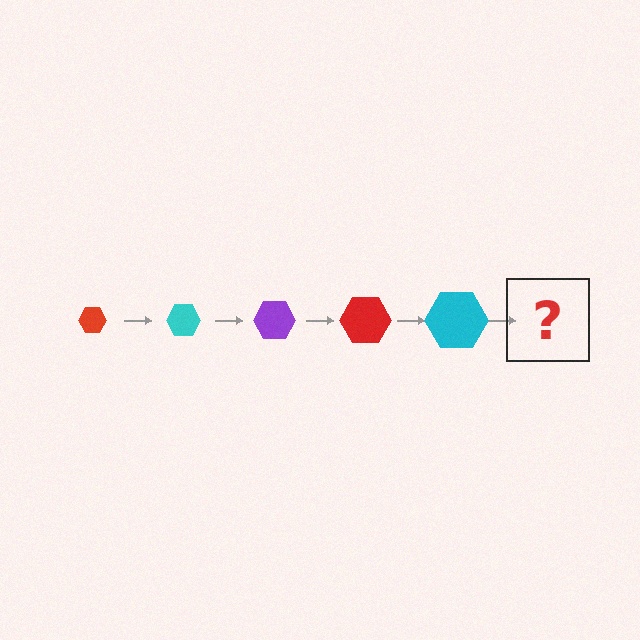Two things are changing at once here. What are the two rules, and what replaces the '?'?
The two rules are that the hexagon grows larger each step and the color cycles through red, cyan, and purple. The '?' should be a purple hexagon, larger than the previous one.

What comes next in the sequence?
The next element should be a purple hexagon, larger than the previous one.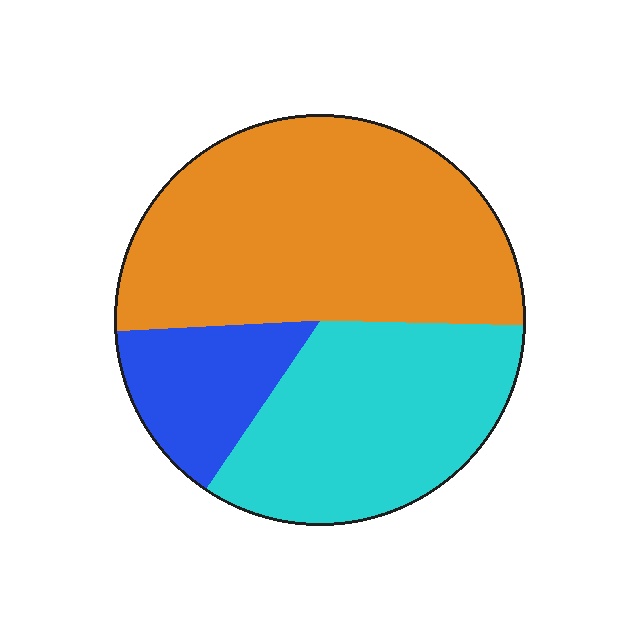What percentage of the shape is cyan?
Cyan covers about 35% of the shape.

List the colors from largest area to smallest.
From largest to smallest: orange, cyan, blue.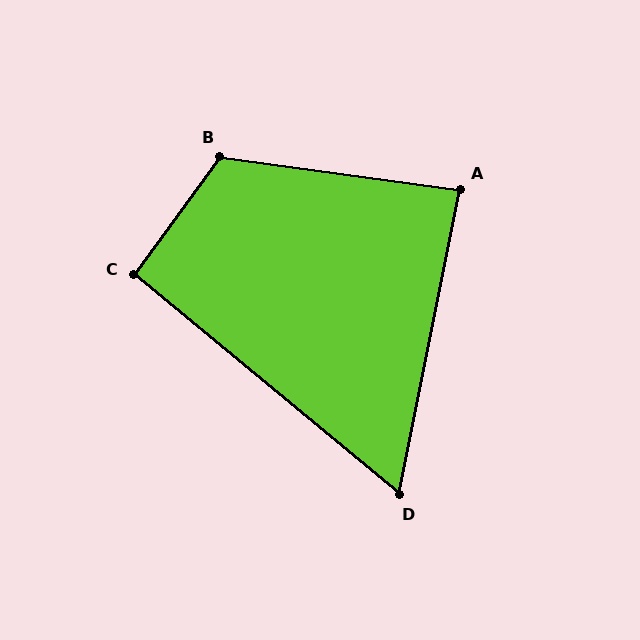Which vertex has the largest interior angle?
B, at approximately 118 degrees.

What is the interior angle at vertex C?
Approximately 94 degrees (approximately right).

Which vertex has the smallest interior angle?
D, at approximately 62 degrees.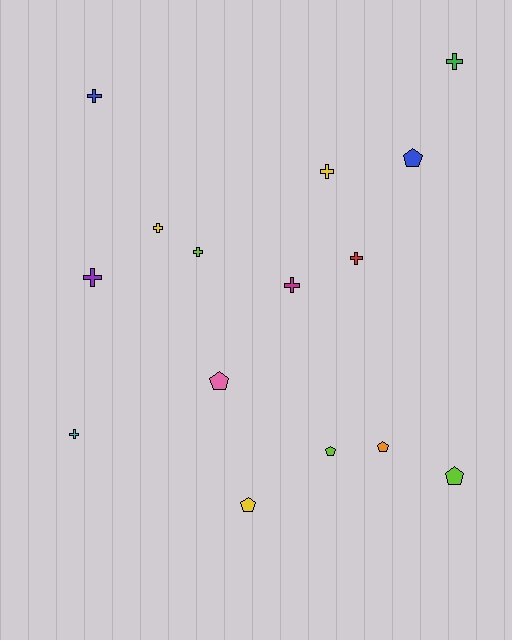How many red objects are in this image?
There is 1 red object.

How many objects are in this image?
There are 15 objects.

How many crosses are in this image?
There are 9 crosses.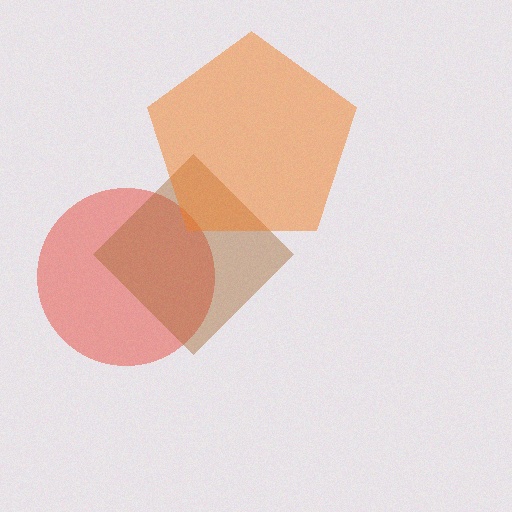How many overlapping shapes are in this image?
There are 3 overlapping shapes in the image.